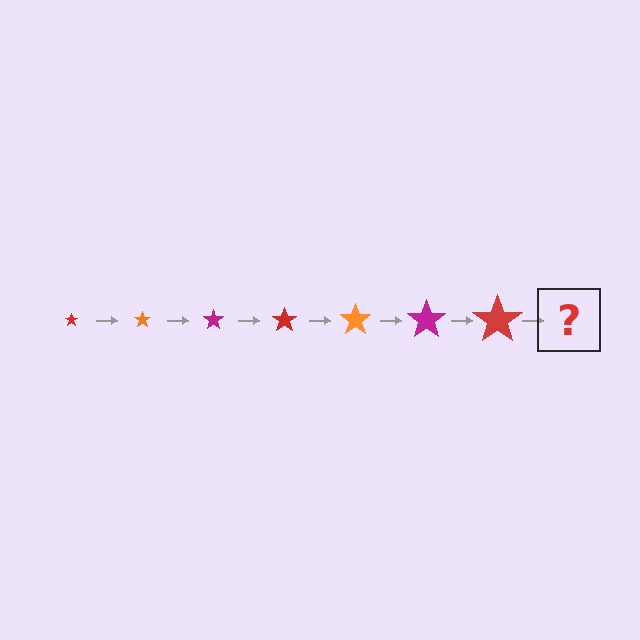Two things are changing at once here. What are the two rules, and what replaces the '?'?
The two rules are that the star grows larger each step and the color cycles through red, orange, and magenta. The '?' should be an orange star, larger than the previous one.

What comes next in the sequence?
The next element should be an orange star, larger than the previous one.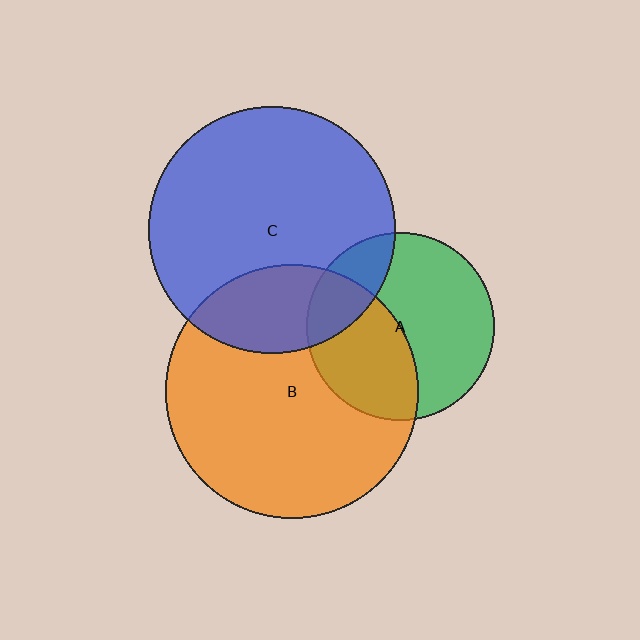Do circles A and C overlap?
Yes.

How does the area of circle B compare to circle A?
Approximately 1.8 times.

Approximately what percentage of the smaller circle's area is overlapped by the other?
Approximately 20%.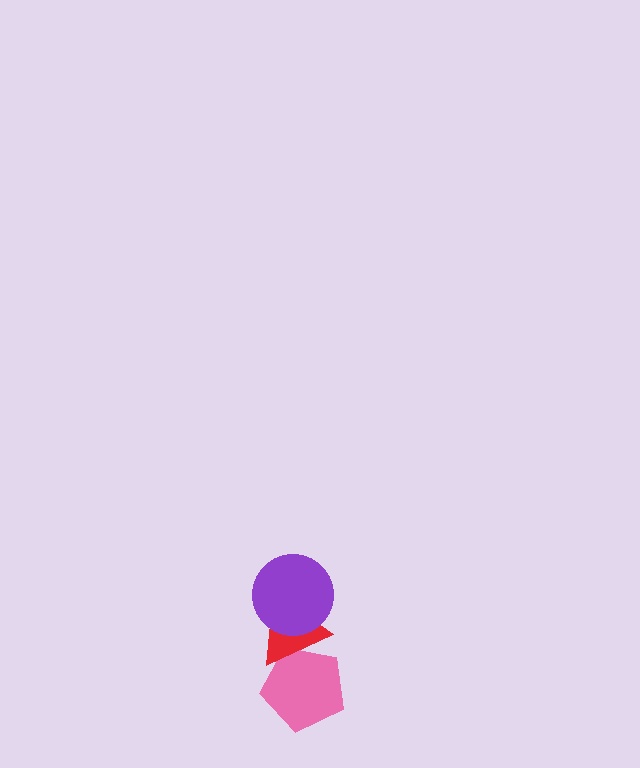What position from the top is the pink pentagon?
The pink pentagon is 3rd from the top.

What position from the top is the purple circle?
The purple circle is 1st from the top.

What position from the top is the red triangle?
The red triangle is 2nd from the top.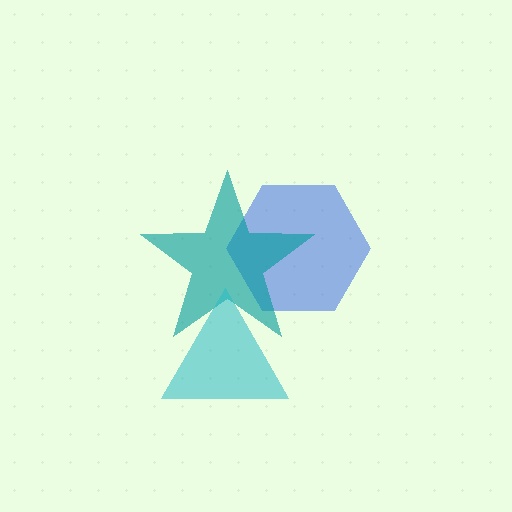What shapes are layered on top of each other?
The layered shapes are: a blue hexagon, a teal star, a cyan triangle.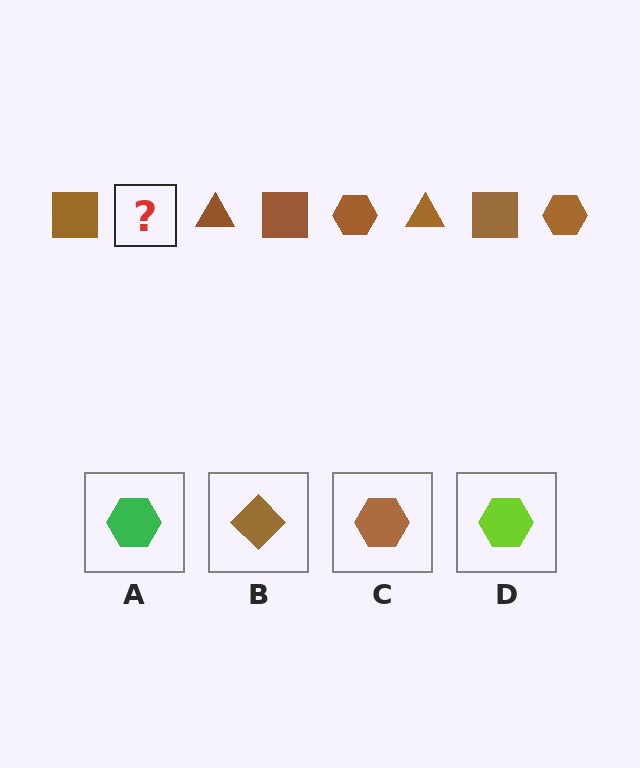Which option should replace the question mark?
Option C.